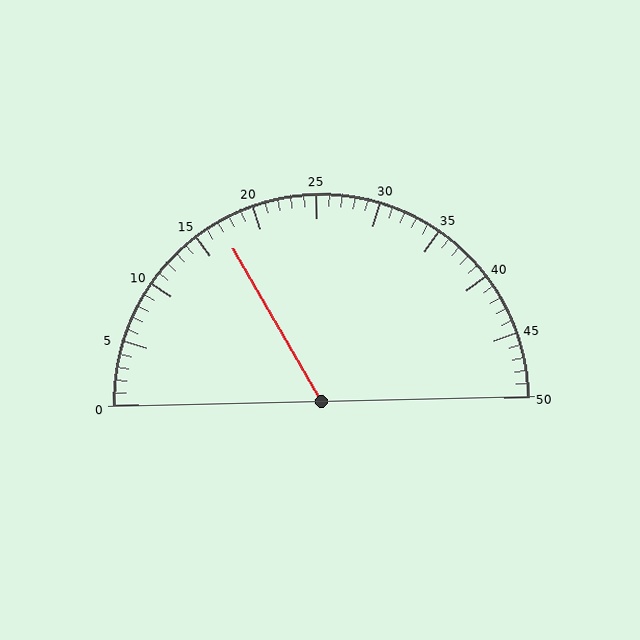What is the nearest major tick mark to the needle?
The nearest major tick mark is 15.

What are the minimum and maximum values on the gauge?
The gauge ranges from 0 to 50.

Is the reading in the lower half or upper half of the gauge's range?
The reading is in the lower half of the range (0 to 50).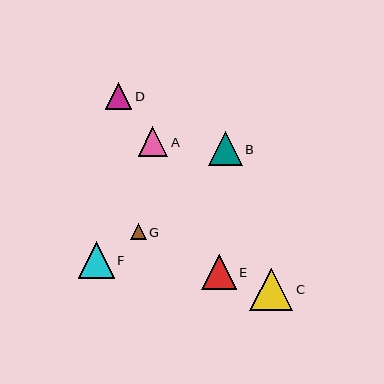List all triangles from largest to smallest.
From largest to smallest: C, F, E, B, A, D, G.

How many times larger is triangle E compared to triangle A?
Triangle E is approximately 1.2 times the size of triangle A.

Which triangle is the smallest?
Triangle G is the smallest with a size of approximately 15 pixels.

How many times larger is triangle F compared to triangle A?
Triangle F is approximately 1.2 times the size of triangle A.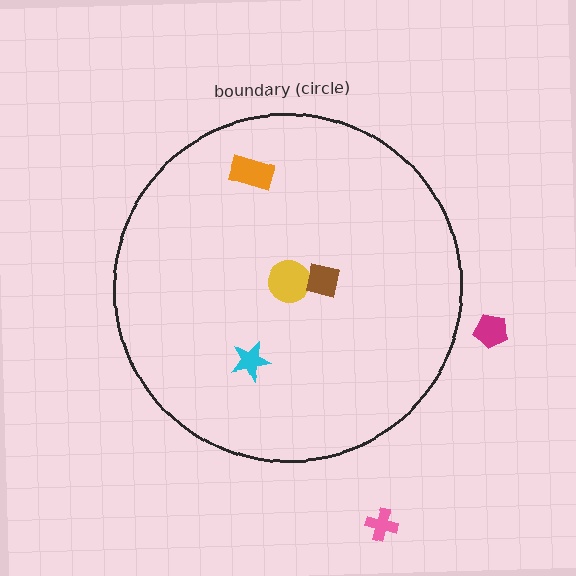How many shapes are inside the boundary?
4 inside, 2 outside.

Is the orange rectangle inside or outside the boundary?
Inside.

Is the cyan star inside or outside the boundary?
Inside.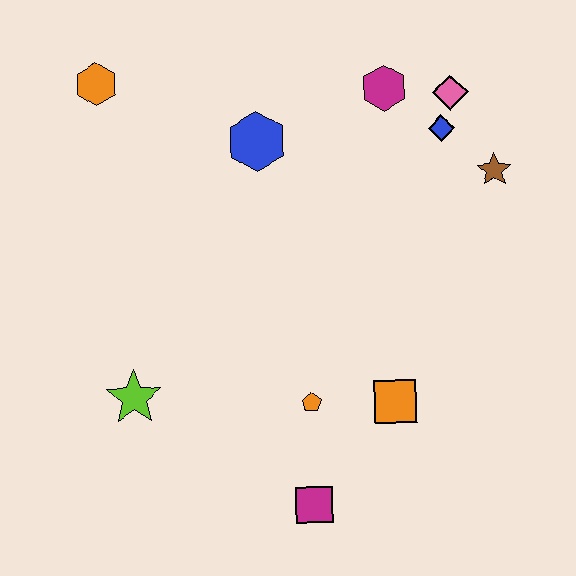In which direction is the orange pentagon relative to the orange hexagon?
The orange pentagon is below the orange hexagon.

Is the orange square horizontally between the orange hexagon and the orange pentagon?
No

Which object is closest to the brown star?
The blue diamond is closest to the brown star.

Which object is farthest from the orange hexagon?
The magenta square is farthest from the orange hexagon.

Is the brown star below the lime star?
No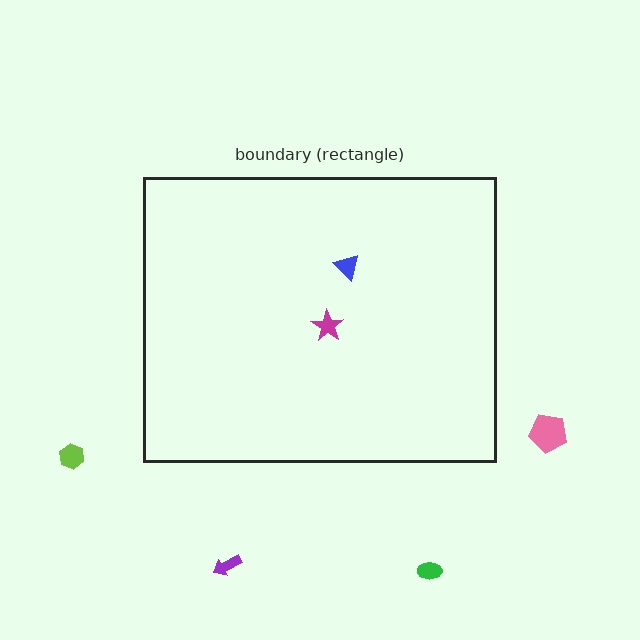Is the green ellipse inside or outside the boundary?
Outside.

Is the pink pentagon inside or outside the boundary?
Outside.